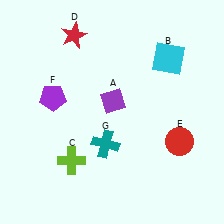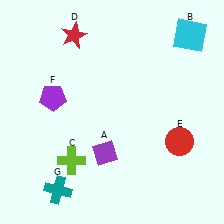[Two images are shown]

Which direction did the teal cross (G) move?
The teal cross (G) moved left.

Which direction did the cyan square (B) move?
The cyan square (B) moved up.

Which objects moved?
The objects that moved are: the purple diamond (A), the cyan square (B), the teal cross (G).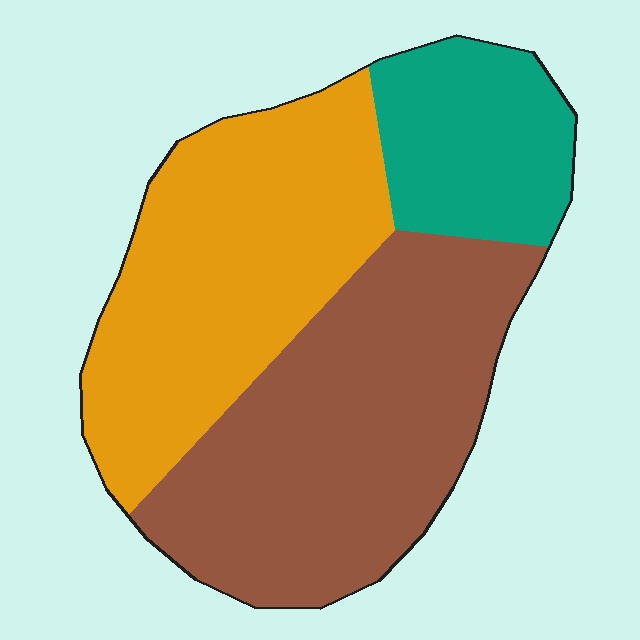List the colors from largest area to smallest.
From largest to smallest: brown, orange, teal.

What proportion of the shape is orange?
Orange covers 38% of the shape.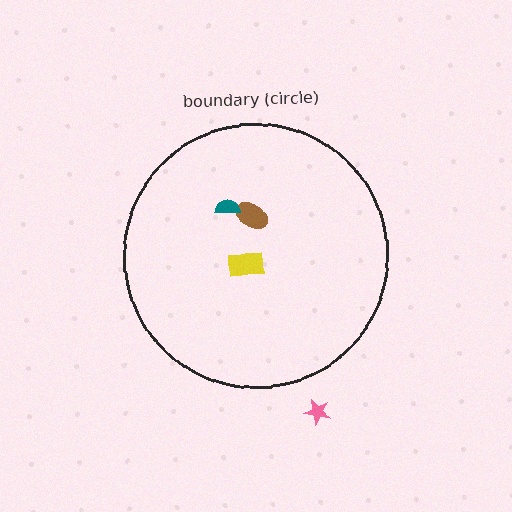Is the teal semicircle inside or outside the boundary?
Inside.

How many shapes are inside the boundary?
3 inside, 1 outside.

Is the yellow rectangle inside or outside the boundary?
Inside.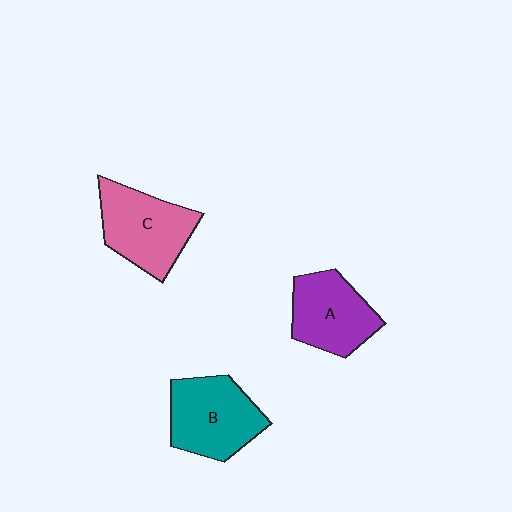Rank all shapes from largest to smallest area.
From largest to smallest: B (teal), C (pink), A (purple).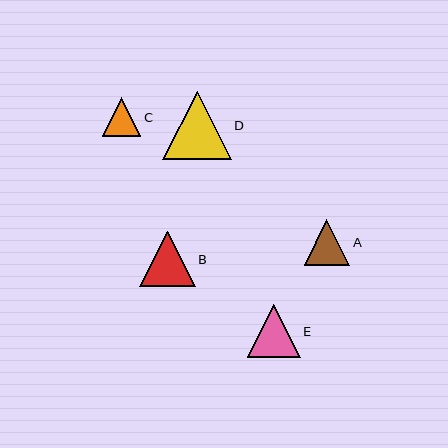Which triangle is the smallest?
Triangle C is the smallest with a size of approximately 39 pixels.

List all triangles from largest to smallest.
From largest to smallest: D, B, E, A, C.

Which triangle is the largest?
Triangle D is the largest with a size of approximately 69 pixels.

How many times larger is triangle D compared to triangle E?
Triangle D is approximately 1.3 times the size of triangle E.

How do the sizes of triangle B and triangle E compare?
Triangle B and triangle E are approximately the same size.